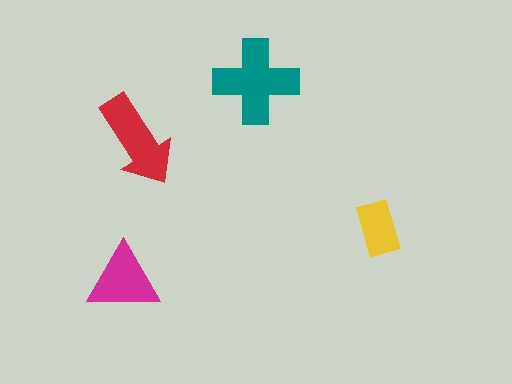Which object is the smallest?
The yellow rectangle.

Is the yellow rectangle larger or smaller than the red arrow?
Smaller.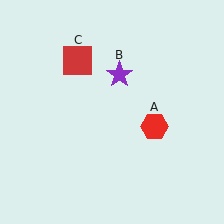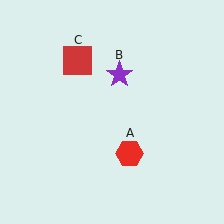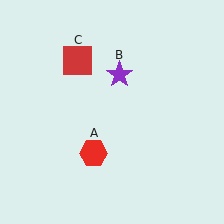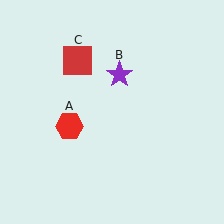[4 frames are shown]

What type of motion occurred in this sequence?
The red hexagon (object A) rotated clockwise around the center of the scene.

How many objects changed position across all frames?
1 object changed position: red hexagon (object A).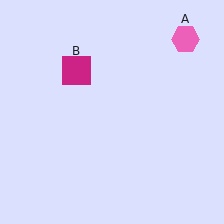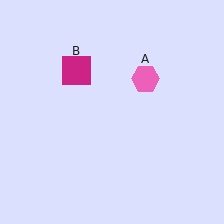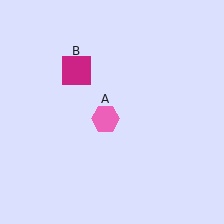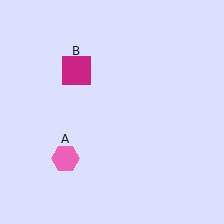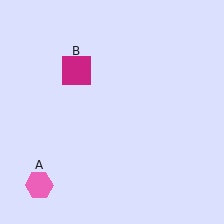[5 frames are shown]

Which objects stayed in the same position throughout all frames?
Magenta square (object B) remained stationary.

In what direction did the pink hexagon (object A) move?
The pink hexagon (object A) moved down and to the left.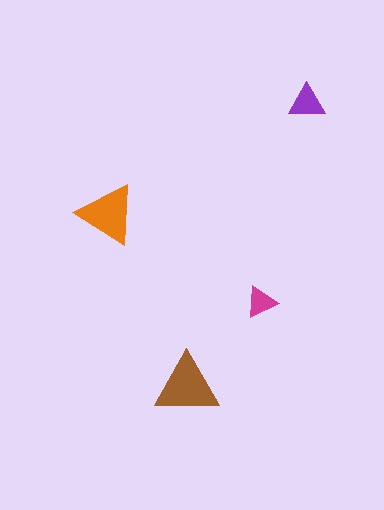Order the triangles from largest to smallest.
the brown one, the orange one, the purple one, the magenta one.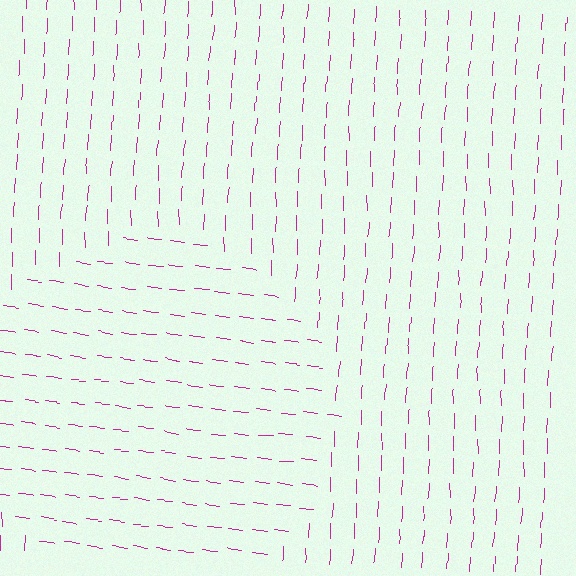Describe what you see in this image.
The image is filled with small magenta line segments. A circle region in the image has lines oriented differently from the surrounding lines, creating a visible texture boundary.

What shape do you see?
I see a circle.